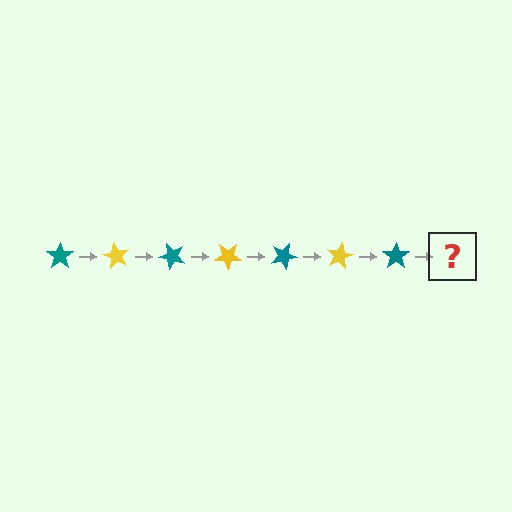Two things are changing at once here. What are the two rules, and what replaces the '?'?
The two rules are that it rotates 60 degrees each step and the color cycles through teal and yellow. The '?' should be a yellow star, rotated 420 degrees from the start.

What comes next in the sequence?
The next element should be a yellow star, rotated 420 degrees from the start.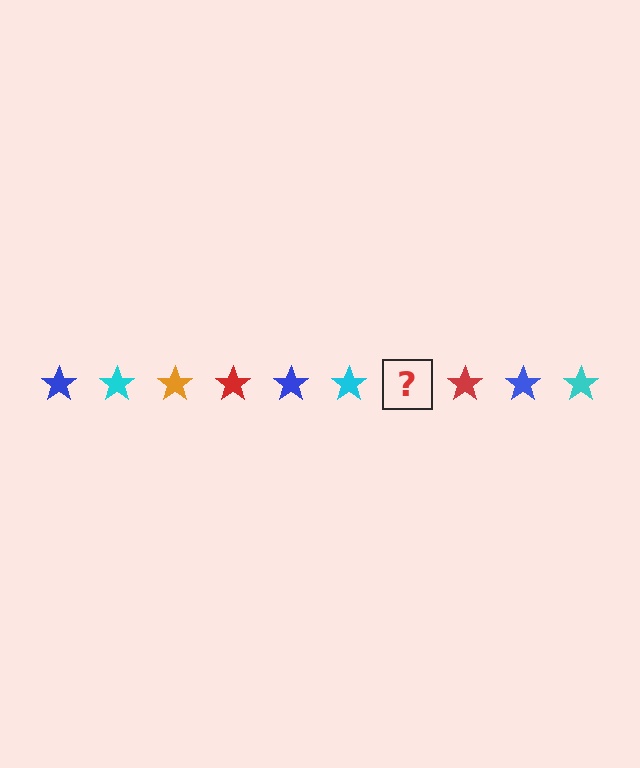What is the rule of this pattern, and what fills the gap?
The rule is that the pattern cycles through blue, cyan, orange, red stars. The gap should be filled with an orange star.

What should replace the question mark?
The question mark should be replaced with an orange star.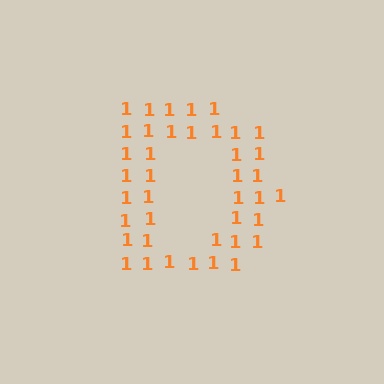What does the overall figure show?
The overall figure shows the letter D.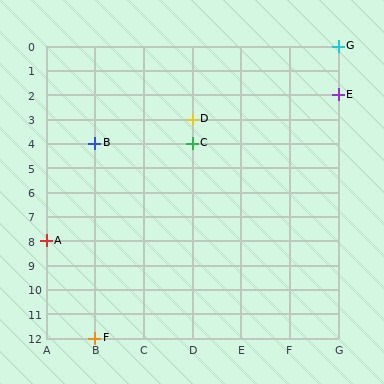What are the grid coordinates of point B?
Point B is at grid coordinates (B, 4).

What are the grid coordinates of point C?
Point C is at grid coordinates (D, 4).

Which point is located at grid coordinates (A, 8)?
Point A is at (A, 8).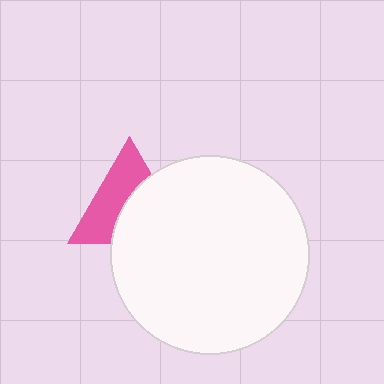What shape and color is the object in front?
The object in front is a white circle.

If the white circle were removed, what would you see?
You would see the complete pink triangle.